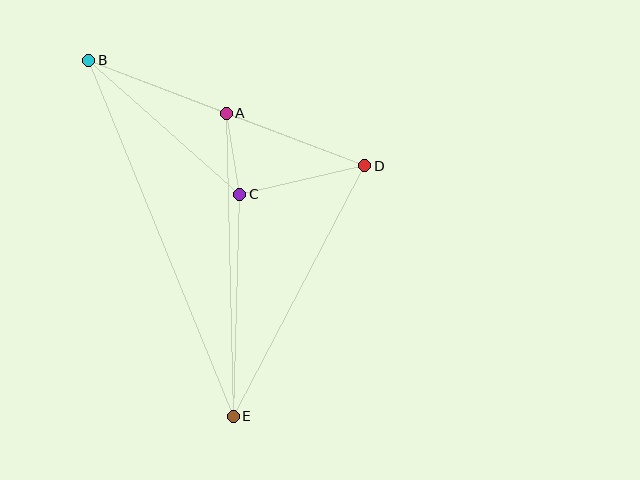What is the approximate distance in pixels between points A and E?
The distance between A and E is approximately 303 pixels.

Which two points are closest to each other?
Points A and C are closest to each other.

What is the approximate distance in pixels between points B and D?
The distance between B and D is approximately 295 pixels.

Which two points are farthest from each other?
Points B and E are farthest from each other.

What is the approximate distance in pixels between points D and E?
The distance between D and E is approximately 283 pixels.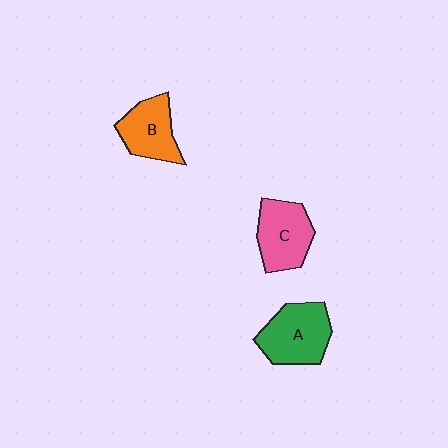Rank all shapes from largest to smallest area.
From largest to smallest: A (green), C (pink), B (orange).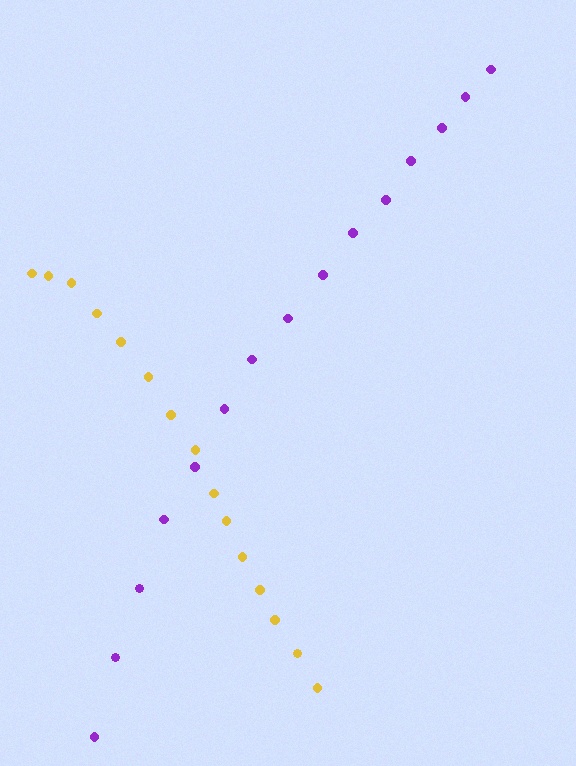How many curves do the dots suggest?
There are 2 distinct paths.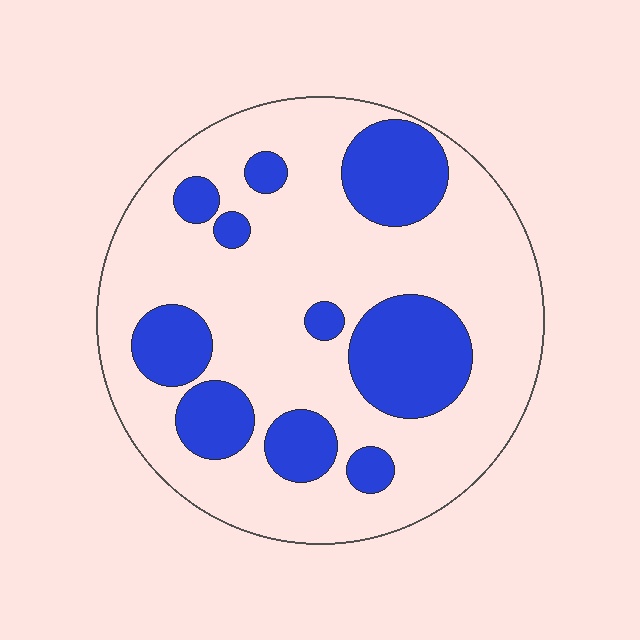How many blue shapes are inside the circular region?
10.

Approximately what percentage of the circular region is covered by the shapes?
Approximately 30%.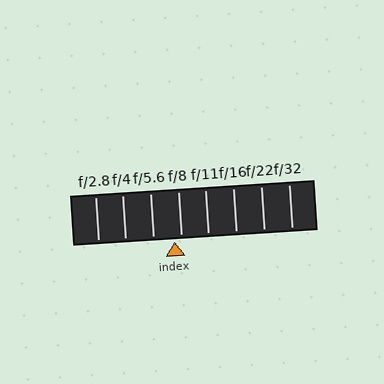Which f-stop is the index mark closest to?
The index mark is closest to f/8.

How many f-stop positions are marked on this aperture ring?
There are 8 f-stop positions marked.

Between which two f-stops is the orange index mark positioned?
The index mark is between f/5.6 and f/8.